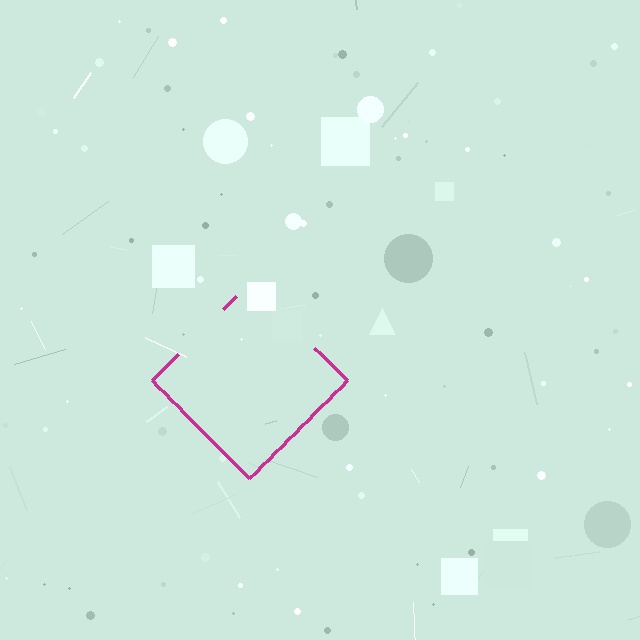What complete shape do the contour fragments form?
The contour fragments form a diamond.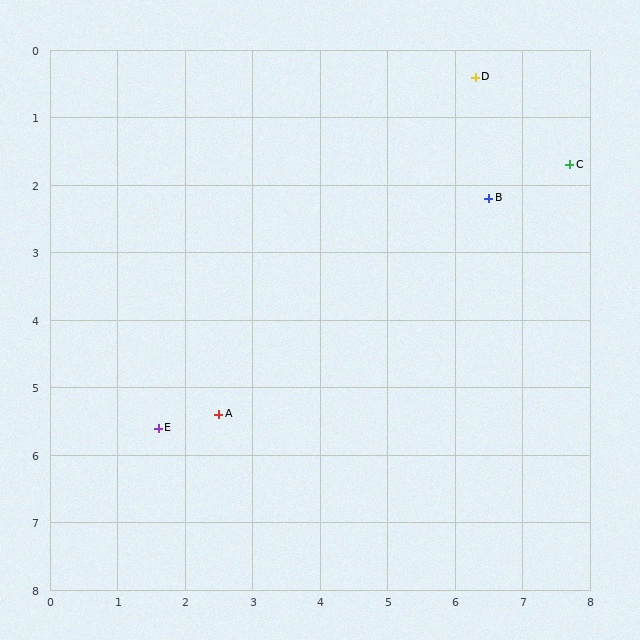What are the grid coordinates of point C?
Point C is at approximately (7.7, 1.7).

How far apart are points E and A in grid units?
Points E and A are about 0.9 grid units apart.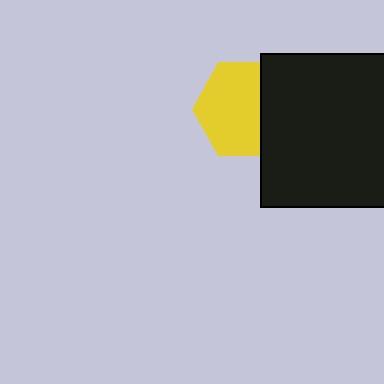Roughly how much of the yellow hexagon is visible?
Most of it is visible (roughly 67%).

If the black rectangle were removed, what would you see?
You would see the complete yellow hexagon.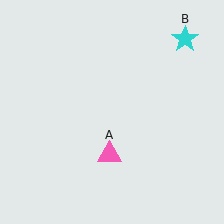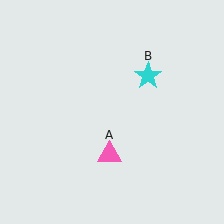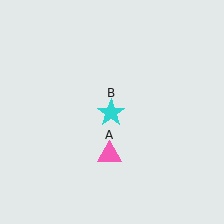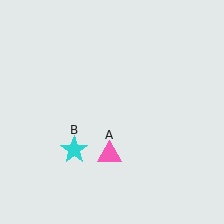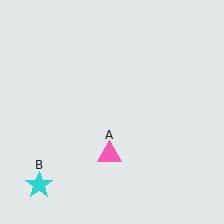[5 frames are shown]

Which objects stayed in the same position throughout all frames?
Pink triangle (object A) remained stationary.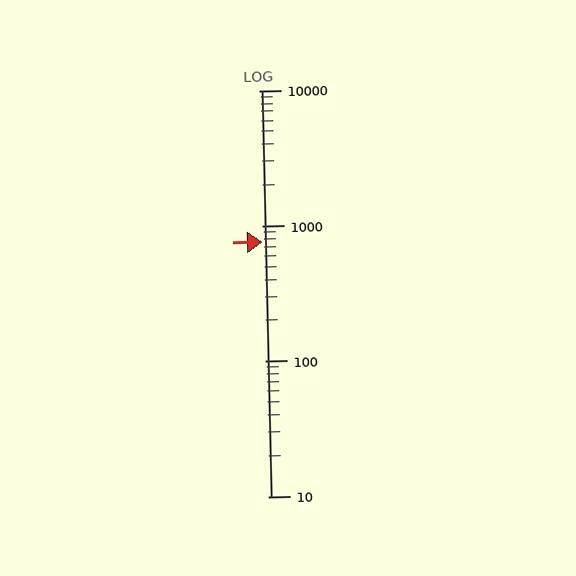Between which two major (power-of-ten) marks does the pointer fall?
The pointer is between 100 and 1000.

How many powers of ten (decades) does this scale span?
The scale spans 3 decades, from 10 to 10000.